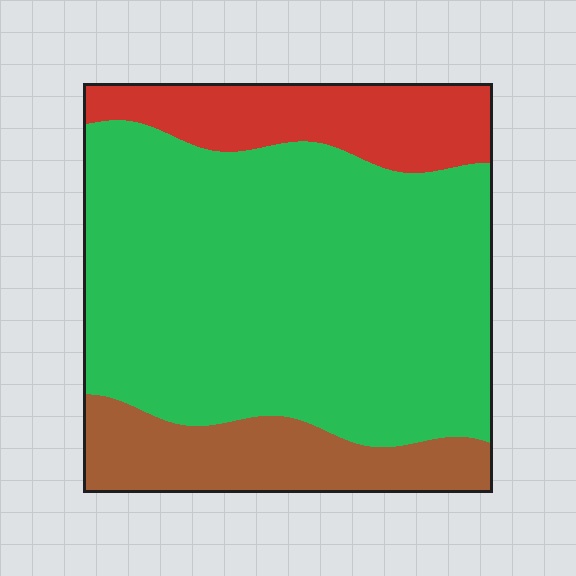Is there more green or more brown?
Green.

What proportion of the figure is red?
Red takes up about one sixth (1/6) of the figure.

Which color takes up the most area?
Green, at roughly 70%.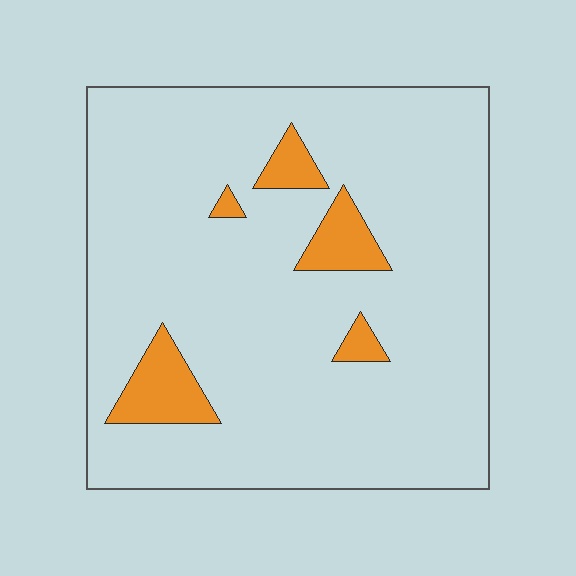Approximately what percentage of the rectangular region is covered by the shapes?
Approximately 10%.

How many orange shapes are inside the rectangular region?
5.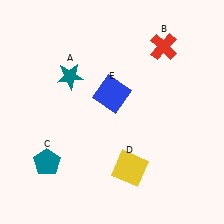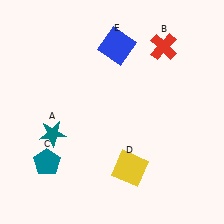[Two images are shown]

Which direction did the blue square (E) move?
The blue square (E) moved up.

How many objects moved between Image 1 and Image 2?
2 objects moved between the two images.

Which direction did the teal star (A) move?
The teal star (A) moved down.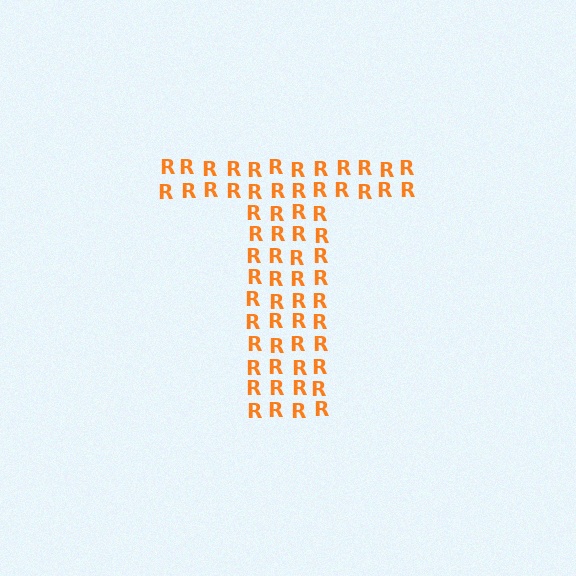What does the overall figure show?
The overall figure shows the letter T.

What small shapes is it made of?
It is made of small letter R's.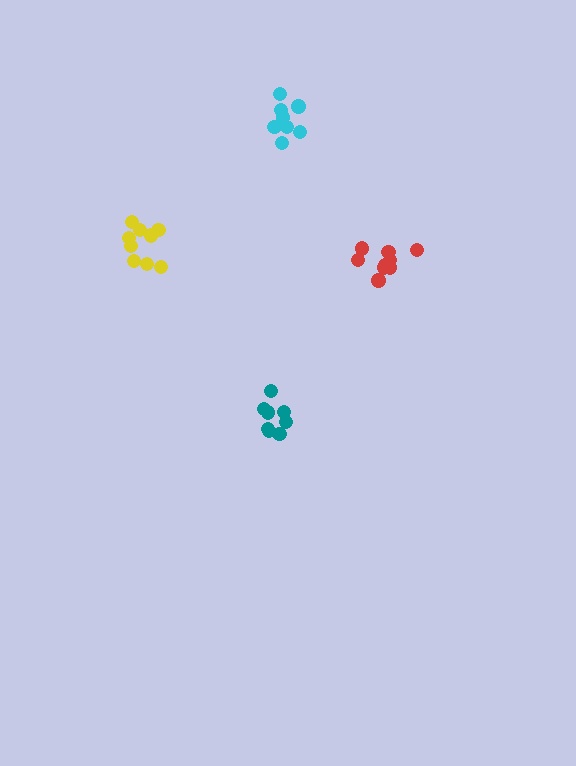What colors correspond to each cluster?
The clusters are colored: yellow, teal, red, cyan.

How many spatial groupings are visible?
There are 4 spatial groupings.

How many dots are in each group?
Group 1: 9 dots, Group 2: 8 dots, Group 3: 10 dots, Group 4: 8 dots (35 total).